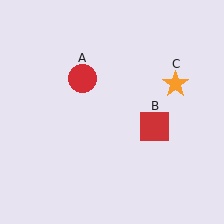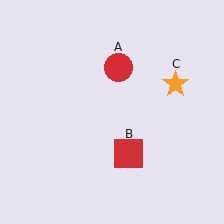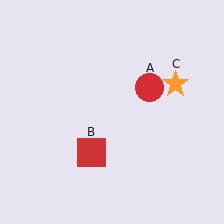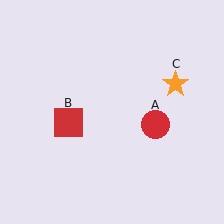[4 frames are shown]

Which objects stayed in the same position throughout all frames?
Orange star (object C) remained stationary.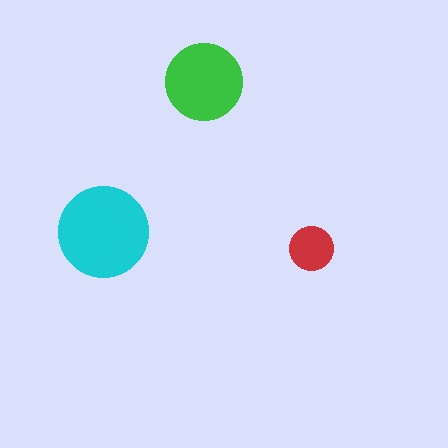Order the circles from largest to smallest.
the cyan one, the green one, the red one.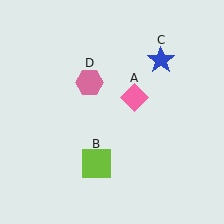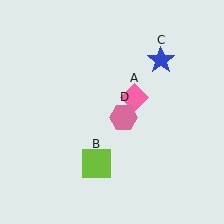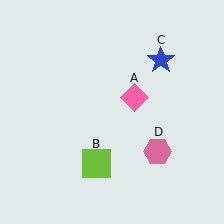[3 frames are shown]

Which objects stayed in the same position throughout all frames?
Pink diamond (object A) and lime square (object B) and blue star (object C) remained stationary.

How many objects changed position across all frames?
1 object changed position: pink hexagon (object D).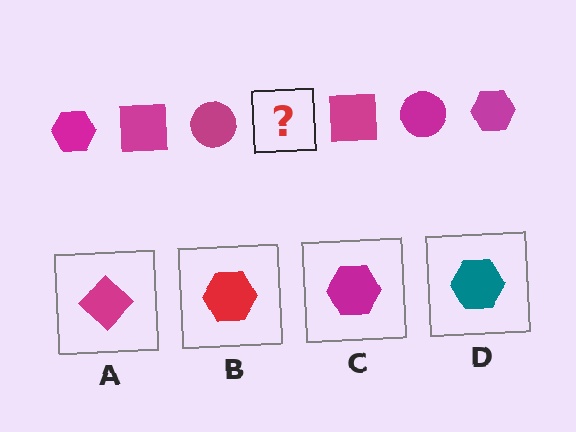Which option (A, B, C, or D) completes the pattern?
C.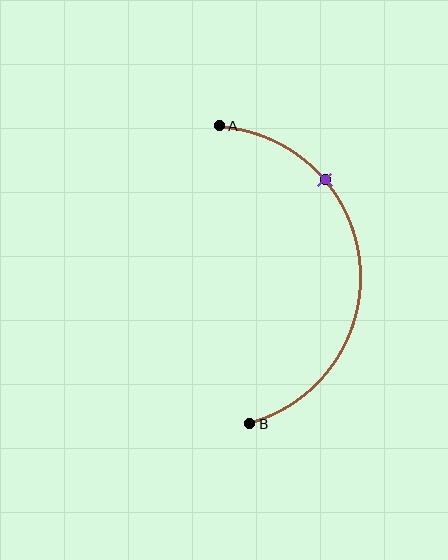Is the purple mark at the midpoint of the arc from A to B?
No. The purple mark lies on the arc but is closer to endpoint A. The arc midpoint would be at the point on the curve equidistant along the arc from both A and B.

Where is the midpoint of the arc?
The arc midpoint is the point on the curve farthest from the straight line joining A and B. It sits to the right of that line.